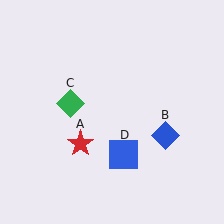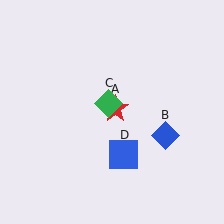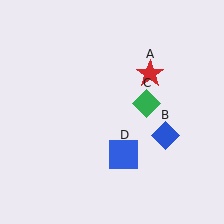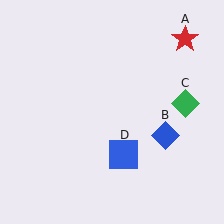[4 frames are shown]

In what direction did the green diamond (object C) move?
The green diamond (object C) moved right.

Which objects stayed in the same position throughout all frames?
Blue diamond (object B) and blue square (object D) remained stationary.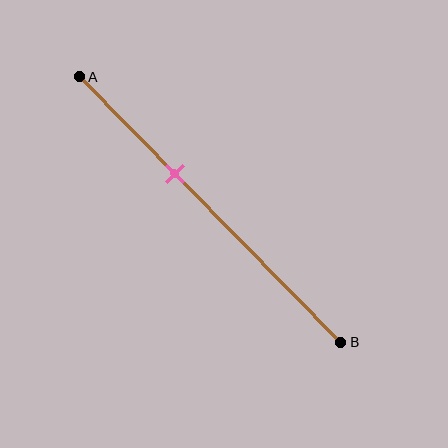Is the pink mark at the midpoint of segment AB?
No, the mark is at about 35% from A, not at the 50% midpoint.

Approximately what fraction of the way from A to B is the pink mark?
The pink mark is approximately 35% of the way from A to B.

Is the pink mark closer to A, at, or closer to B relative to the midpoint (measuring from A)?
The pink mark is closer to point A than the midpoint of segment AB.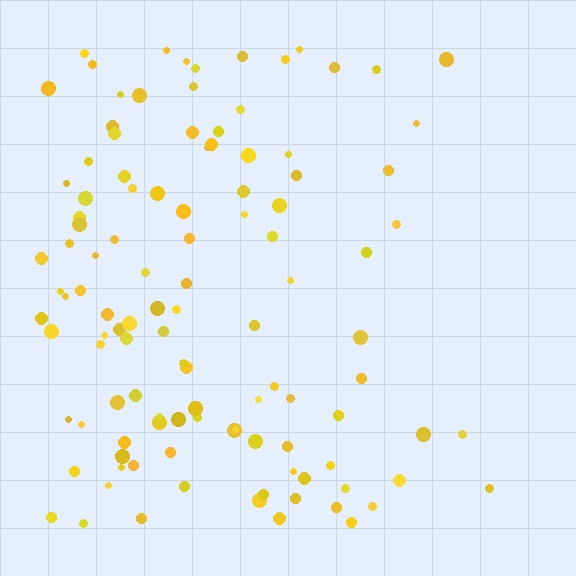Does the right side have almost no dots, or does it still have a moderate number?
Still a moderate number, just noticeably fewer than the left.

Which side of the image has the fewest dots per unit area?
The right.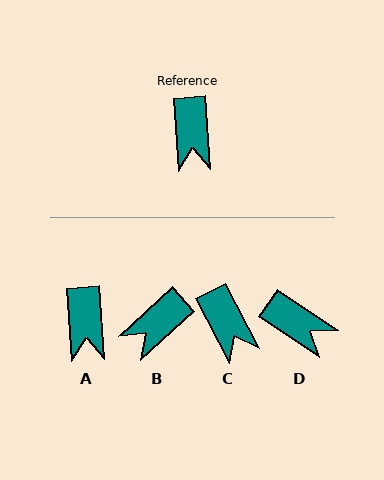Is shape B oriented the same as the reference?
No, it is off by about 52 degrees.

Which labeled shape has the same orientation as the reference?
A.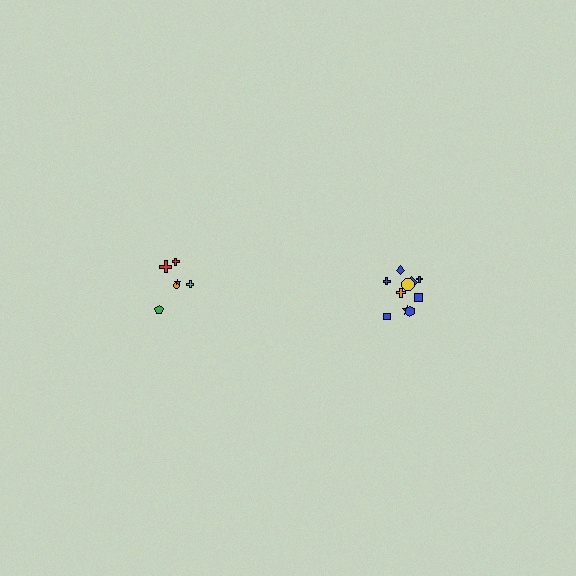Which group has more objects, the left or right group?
The right group.